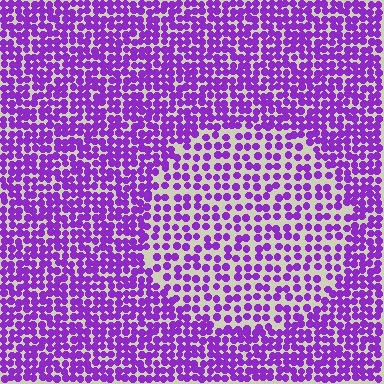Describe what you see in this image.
The image contains small purple elements arranged at two different densities. A circle-shaped region is visible where the elements are less densely packed than the surrounding area.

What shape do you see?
I see a circle.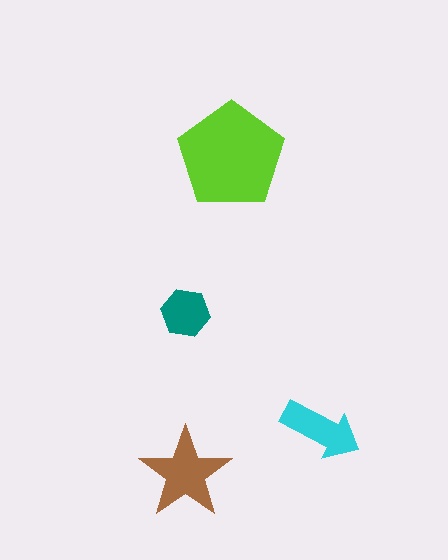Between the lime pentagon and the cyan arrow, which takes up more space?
The lime pentagon.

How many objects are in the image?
There are 4 objects in the image.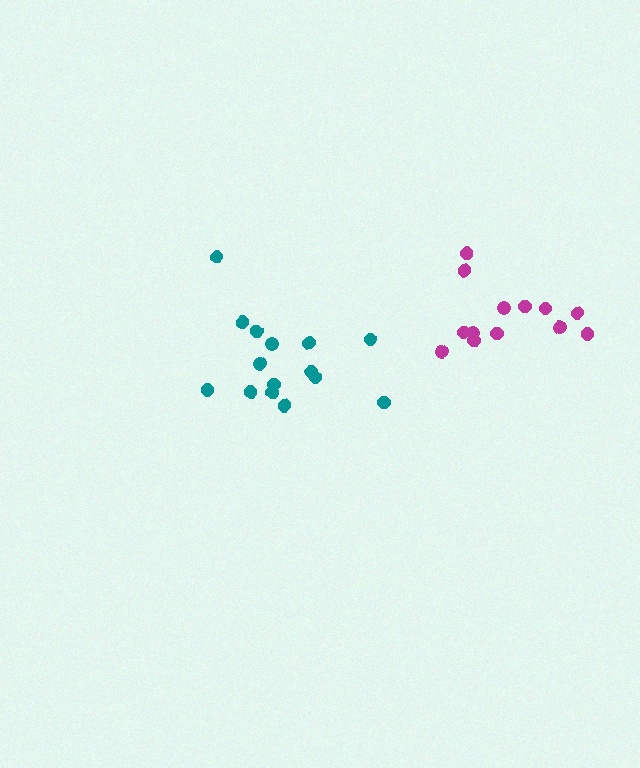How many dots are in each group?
Group 1: 15 dots, Group 2: 13 dots (28 total).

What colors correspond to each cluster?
The clusters are colored: teal, magenta.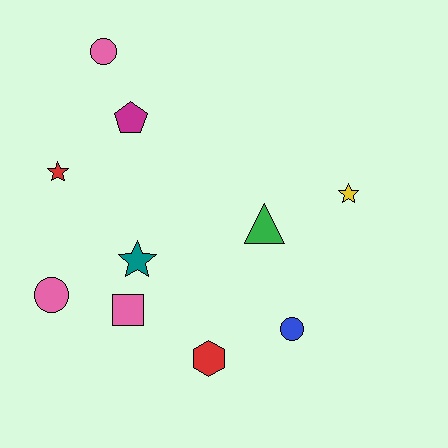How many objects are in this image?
There are 10 objects.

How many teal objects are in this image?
There is 1 teal object.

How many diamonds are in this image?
There are no diamonds.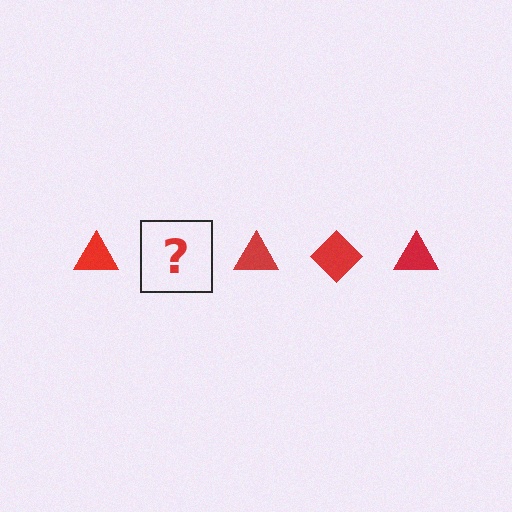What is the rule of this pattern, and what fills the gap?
The rule is that the pattern cycles through triangle, diamond shapes in red. The gap should be filled with a red diamond.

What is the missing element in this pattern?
The missing element is a red diamond.